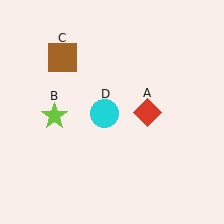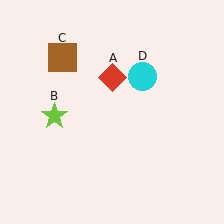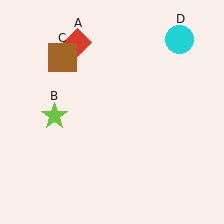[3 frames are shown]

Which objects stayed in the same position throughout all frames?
Lime star (object B) and brown square (object C) remained stationary.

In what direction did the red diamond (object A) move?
The red diamond (object A) moved up and to the left.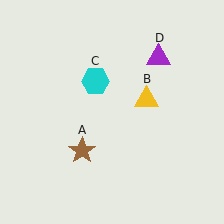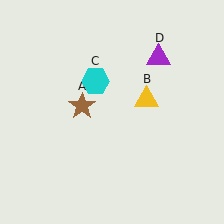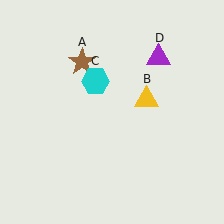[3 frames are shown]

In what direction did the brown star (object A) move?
The brown star (object A) moved up.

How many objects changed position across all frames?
1 object changed position: brown star (object A).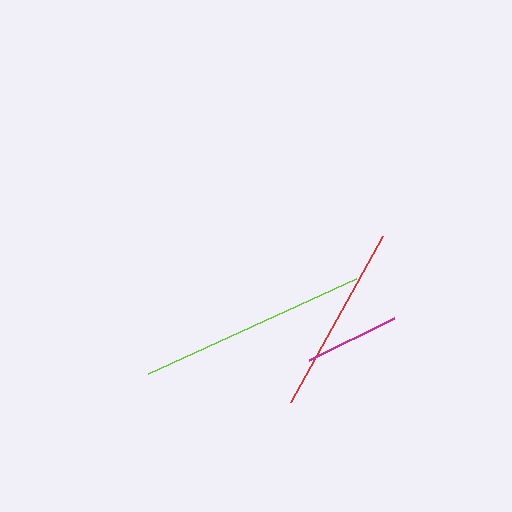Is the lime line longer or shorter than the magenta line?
The lime line is longer than the magenta line.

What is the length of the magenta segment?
The magenta segment is approximately 94 pixels long.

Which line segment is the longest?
The lime line is the longest at approximately 229 pixels.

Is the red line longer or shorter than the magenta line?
The red line is longer than the magenta line.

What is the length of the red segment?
The red segment is approximately 189 pixels long.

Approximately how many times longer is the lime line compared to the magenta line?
The lime line is approximately 2.4 times the length of the magenta line.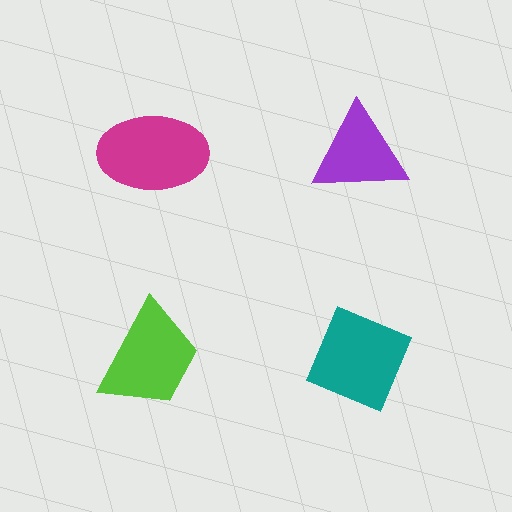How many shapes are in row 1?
2 shapes.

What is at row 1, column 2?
A purple triangle.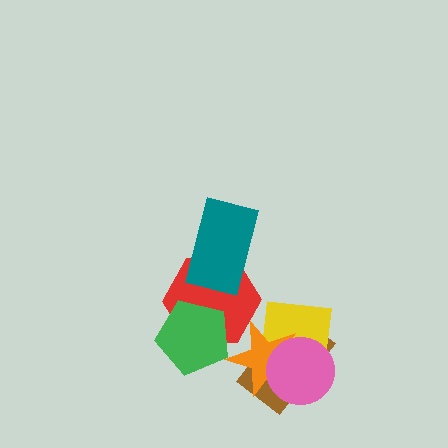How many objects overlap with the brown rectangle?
3 objects overlap with the brown rectangle.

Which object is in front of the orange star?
The pink circle is in front of the orange star.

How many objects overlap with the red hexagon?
3 objects overlap with the red hexagon.